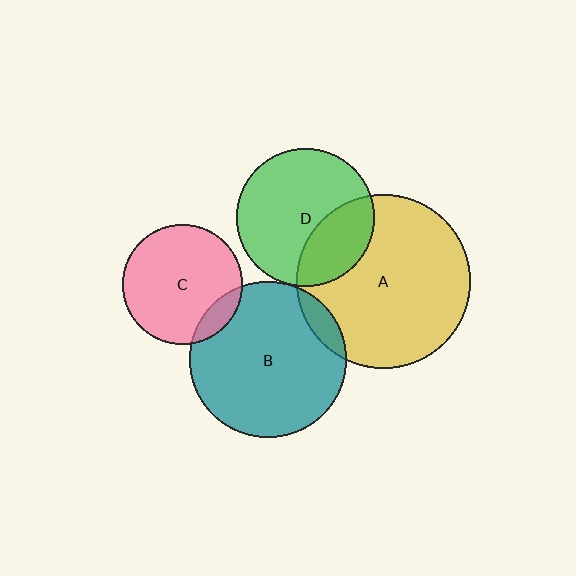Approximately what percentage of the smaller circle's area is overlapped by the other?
Approximately 10%.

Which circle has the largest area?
Circle A (yellow).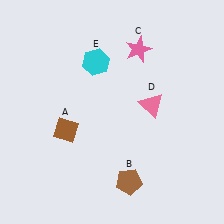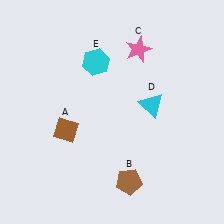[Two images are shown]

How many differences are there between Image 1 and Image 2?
There is 1 difference between the two images.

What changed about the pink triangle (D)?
In Image 1, D is pink. In Image 2, it changed to cyan.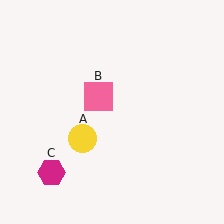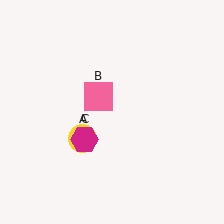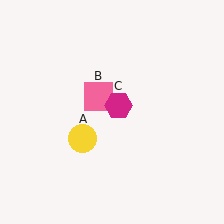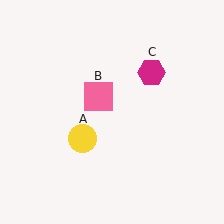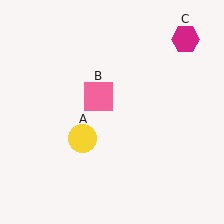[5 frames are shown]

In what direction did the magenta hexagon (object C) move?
The magenta hexagon (object C) moved up and to the right.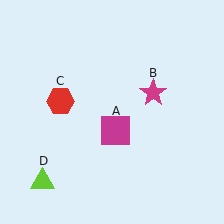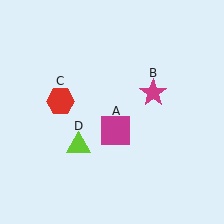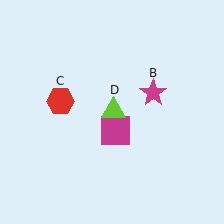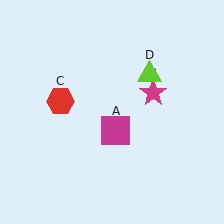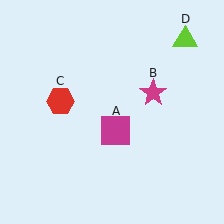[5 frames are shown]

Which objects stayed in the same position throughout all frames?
Magenta square (object A) and magenta star (object B) and red hexagon (object C) remained stationary.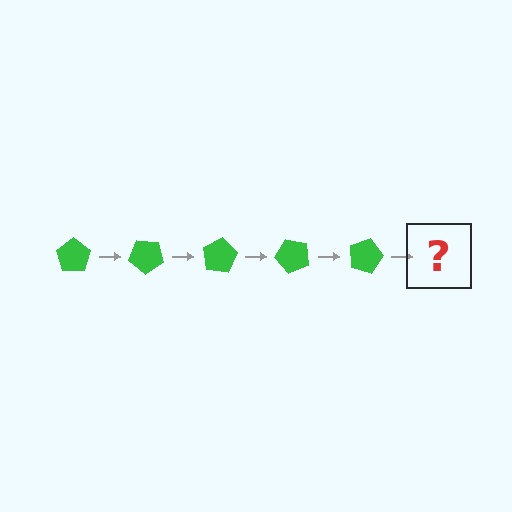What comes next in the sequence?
The next element should be a green pentagon rotated 200 degrees.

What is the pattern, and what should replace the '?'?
The pattern is that the pentagon rotates 40 degrees each step. The '?' should be a green pentagon rotated 200 degrees.